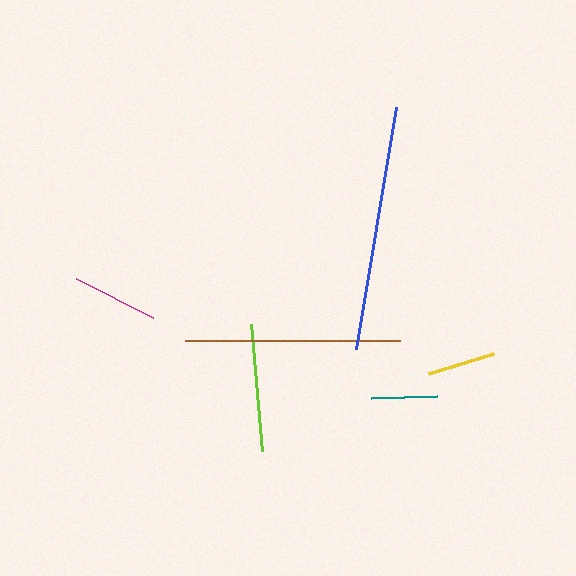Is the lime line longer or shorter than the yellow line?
The lime line is longer than the yellow line.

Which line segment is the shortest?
The teal line is the shortest at approximately 66 pixels.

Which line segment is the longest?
The blue line is the longest at approximately 245 pixels.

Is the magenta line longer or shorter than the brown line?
The brown line is longer than the magenta line.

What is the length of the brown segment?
The brown segment is approximately 214 pixels long.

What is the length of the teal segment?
The teal segment is approximately 66 pixels long.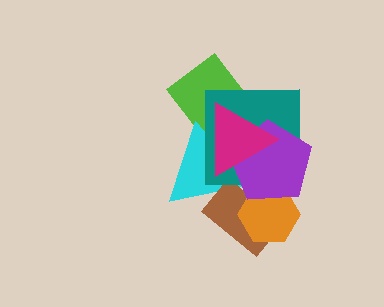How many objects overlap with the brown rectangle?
3 objects overlap with the brown rectangle.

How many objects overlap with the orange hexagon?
2 objects overlap with the orange hexagon.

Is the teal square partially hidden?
Yes, it is partially covered by another shape.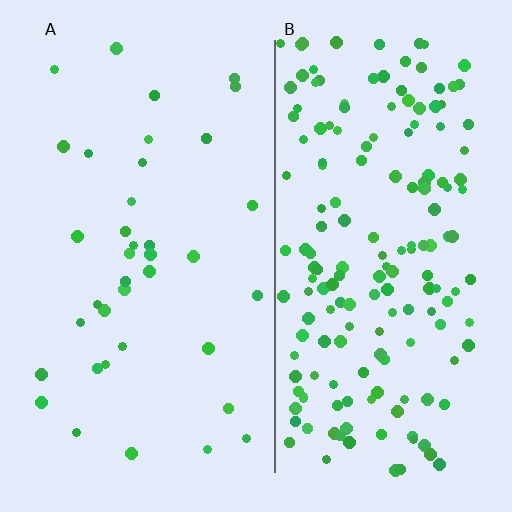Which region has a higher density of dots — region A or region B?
B (the right).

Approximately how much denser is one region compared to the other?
Approximately 4.6× — region B over region A.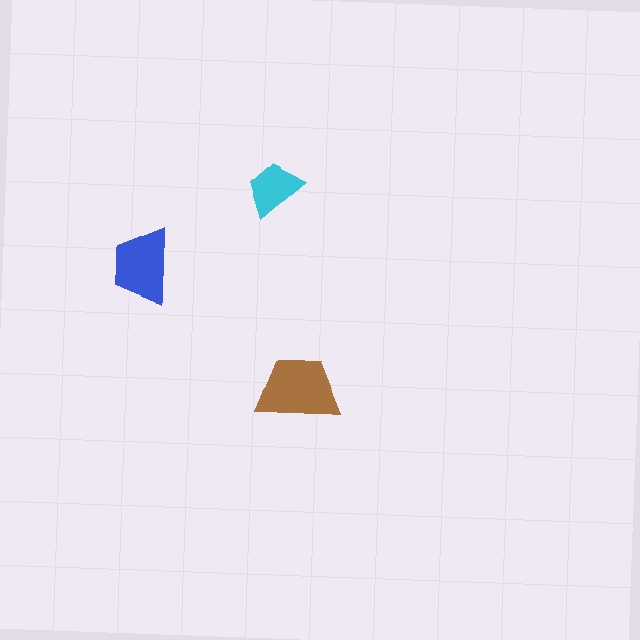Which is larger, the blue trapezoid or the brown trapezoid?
The brown one.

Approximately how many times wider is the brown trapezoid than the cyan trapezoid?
About 1.5 times wider.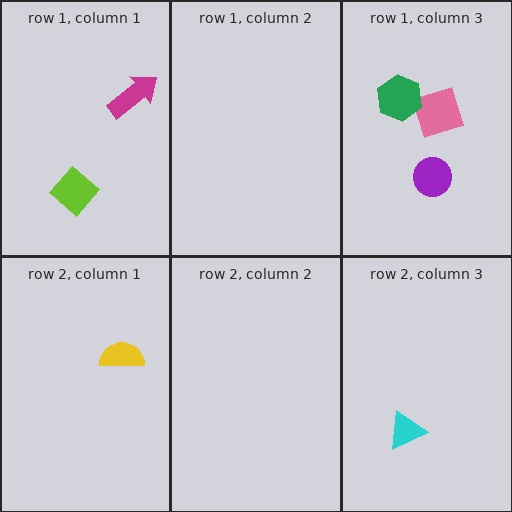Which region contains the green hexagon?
The row 1, column 3 region.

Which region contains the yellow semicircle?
The row 2, column 1 region.